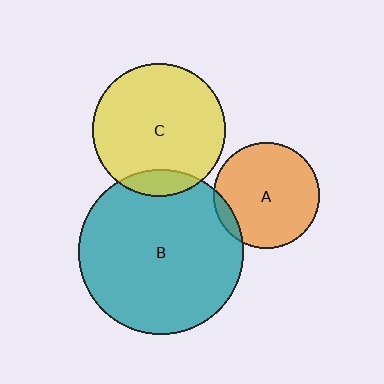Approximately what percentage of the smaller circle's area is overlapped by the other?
Approximately 5%.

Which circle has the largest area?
Circle B (teal).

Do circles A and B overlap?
Yes.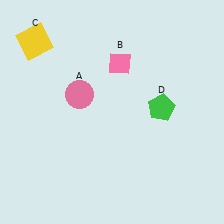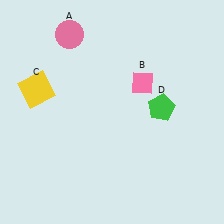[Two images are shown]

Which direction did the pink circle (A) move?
The pink circle (A) moved up.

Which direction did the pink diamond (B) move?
The pink diamond (B) moved right.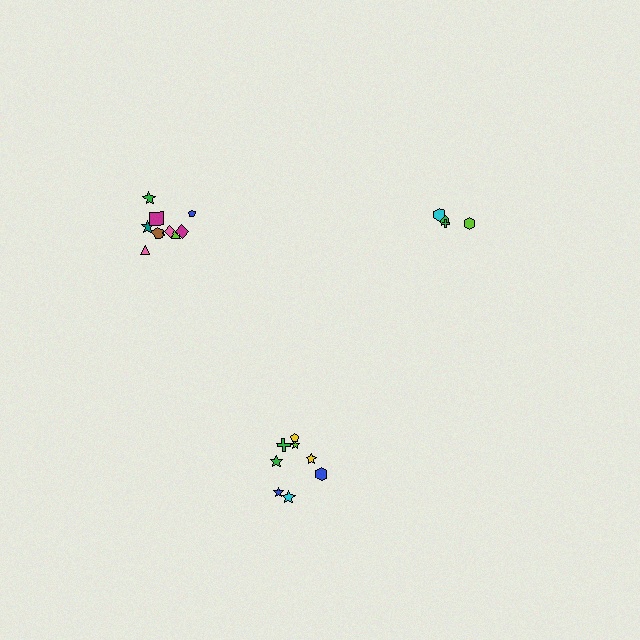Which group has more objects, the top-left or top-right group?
The top-left group.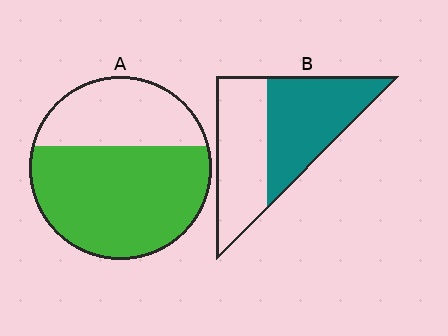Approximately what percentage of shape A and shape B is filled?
A is approximately 65% and B is approximately 50%.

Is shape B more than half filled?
Roughly half.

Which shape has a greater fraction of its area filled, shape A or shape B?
Shape A.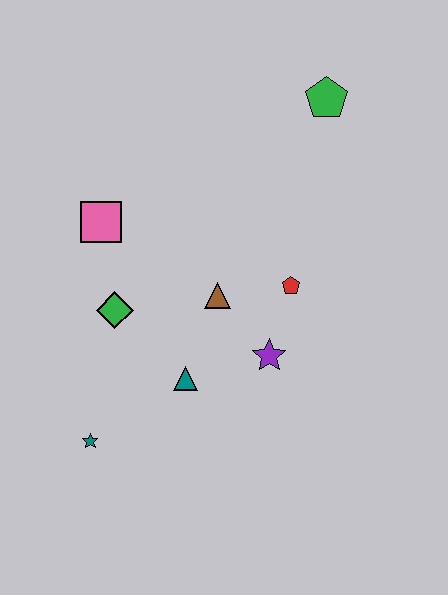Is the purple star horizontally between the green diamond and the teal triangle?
No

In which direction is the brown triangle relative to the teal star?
The brown triangle is above the teal star.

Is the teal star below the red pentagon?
Yes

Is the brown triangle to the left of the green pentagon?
Yes